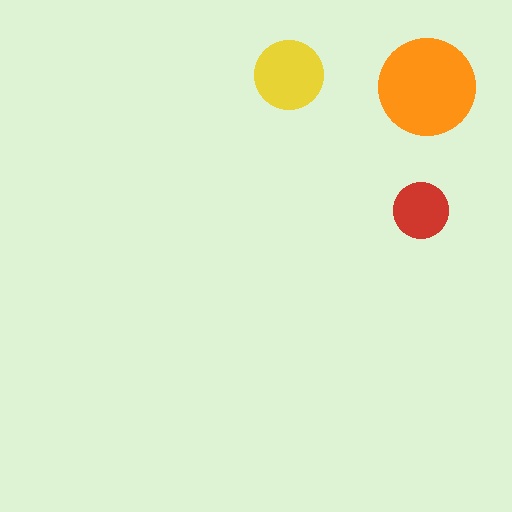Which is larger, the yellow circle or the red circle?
The yellow one.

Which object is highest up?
The yellow circle is topmost.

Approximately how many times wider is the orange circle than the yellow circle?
About 1.5 times wider.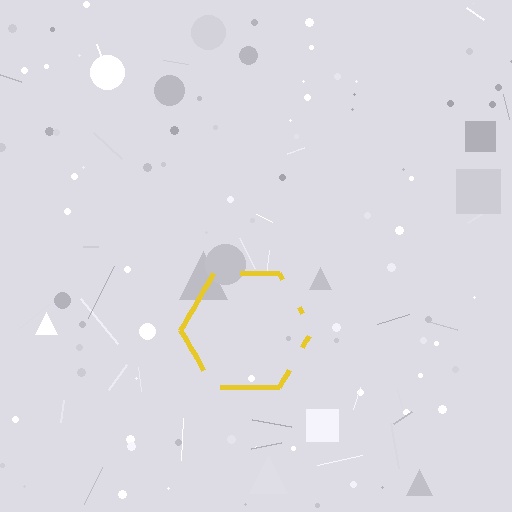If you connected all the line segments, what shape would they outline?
They would outline a hexagon.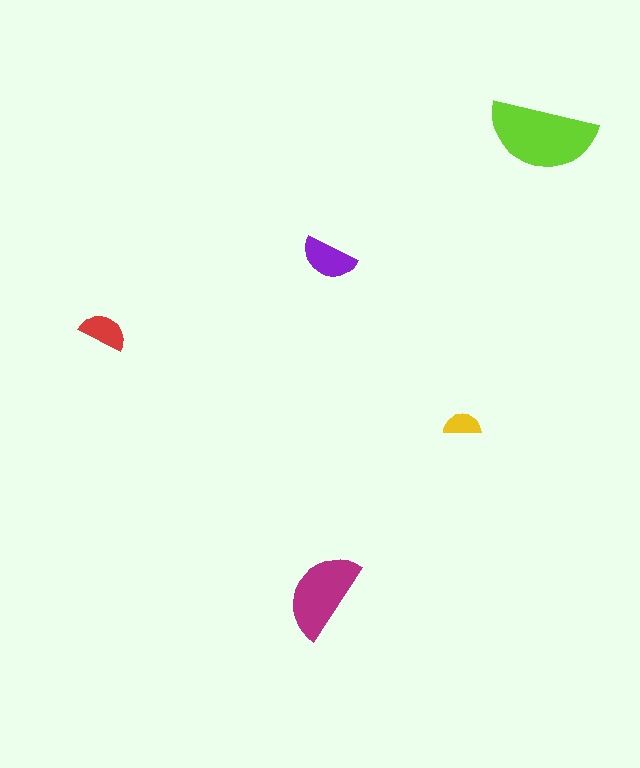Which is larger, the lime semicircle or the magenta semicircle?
The lime one.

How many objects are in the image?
There are 5 objects in the image.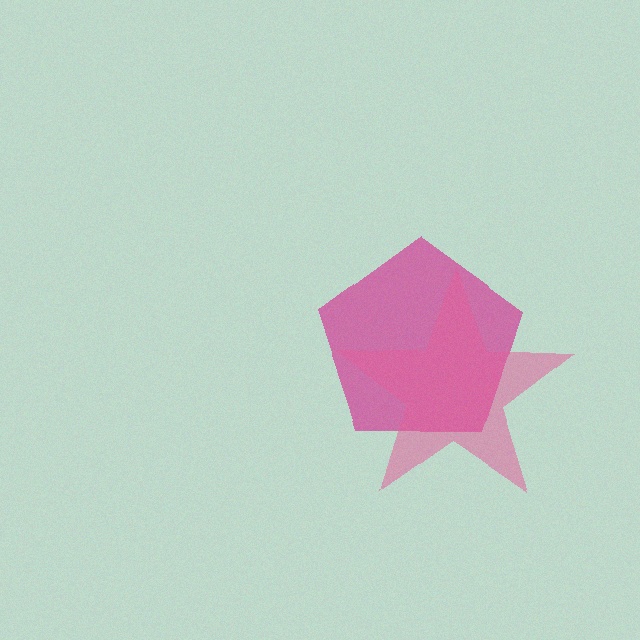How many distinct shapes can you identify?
There are 2 distinct shapes: a magenta pentagon, a pink star.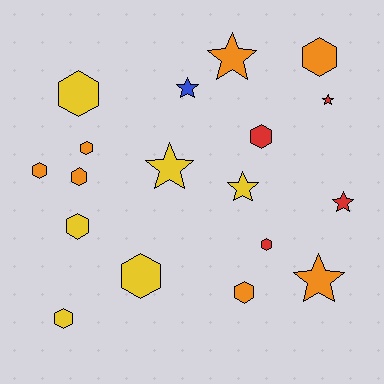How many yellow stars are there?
There are 2 yellow stars.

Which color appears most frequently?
Orange, with 7 objects.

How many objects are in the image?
There are 18 objects.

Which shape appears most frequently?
Hexagon, with 11 objects.